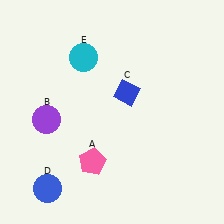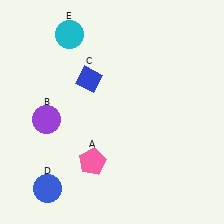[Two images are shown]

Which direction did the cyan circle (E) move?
The cyan circle (E) moved up.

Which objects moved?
The objects that moved are: the blue diamond (C), the cyan circle (E).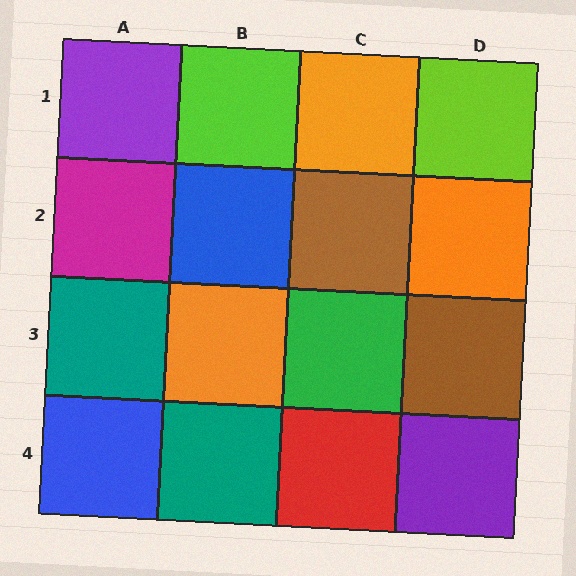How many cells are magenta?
1 cell is magenta.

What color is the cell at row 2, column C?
Brown.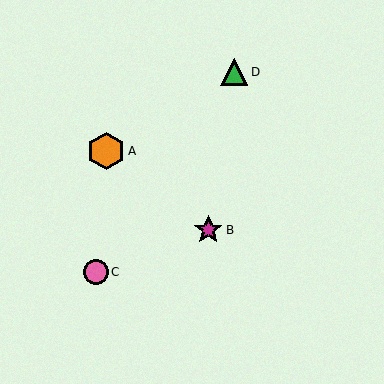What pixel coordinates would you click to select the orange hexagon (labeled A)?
Click at (106, 151) to select the orange hexagon A.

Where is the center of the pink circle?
The center of the pink circle is at (96, 272).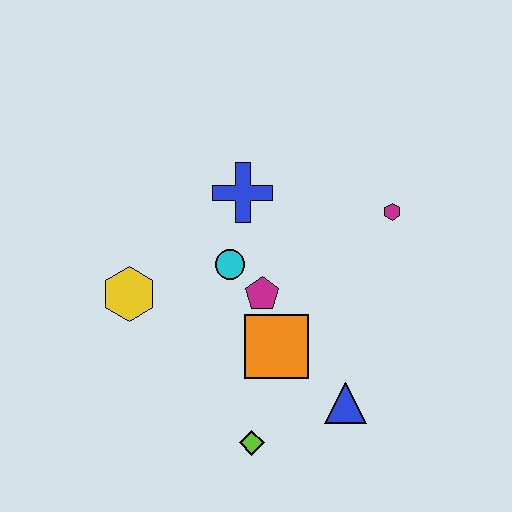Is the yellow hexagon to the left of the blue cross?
Yes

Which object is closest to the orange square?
The magenta pentagon is closest to the orange square.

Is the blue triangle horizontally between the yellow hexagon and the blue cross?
No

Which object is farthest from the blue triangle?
The yellow hexagon is farthest from the blue triangle.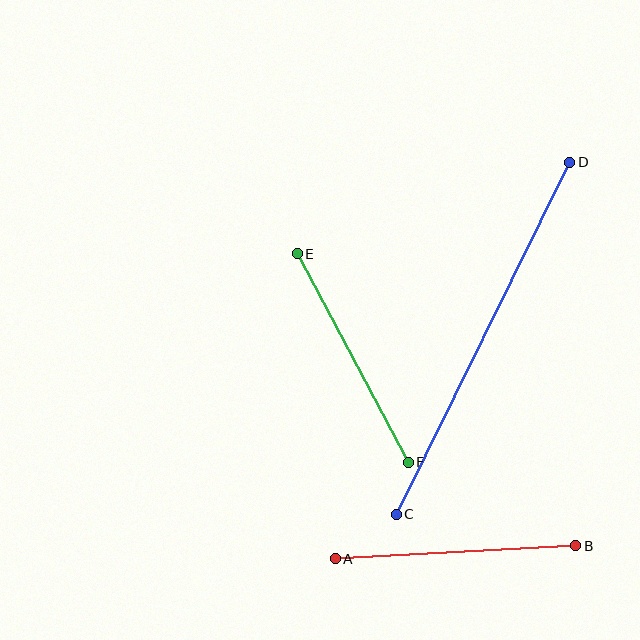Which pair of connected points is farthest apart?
Points C and D are farthest apart.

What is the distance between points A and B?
The distance is approximately 241 pixels.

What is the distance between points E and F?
The distance is approximately 236 pixels.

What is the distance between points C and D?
The distance is approximately 392 pixels.